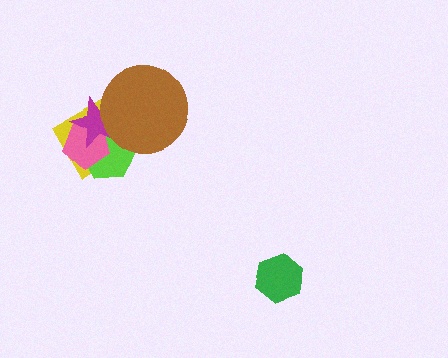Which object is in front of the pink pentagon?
The magenta star is in front of the pink pentagon.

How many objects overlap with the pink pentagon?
3 objects overlap with the pink pentagon.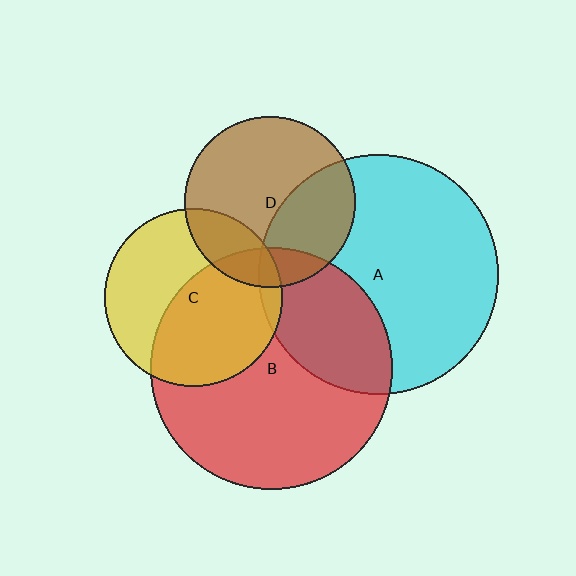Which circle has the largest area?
Circle B (red).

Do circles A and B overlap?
Yes.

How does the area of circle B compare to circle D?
Approximately 2.0 times.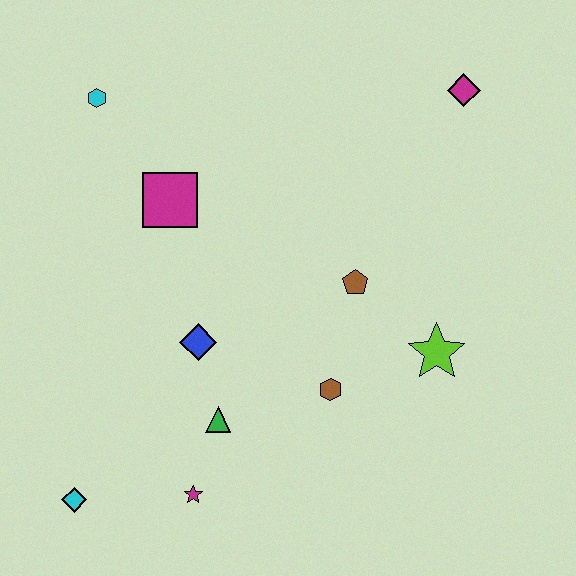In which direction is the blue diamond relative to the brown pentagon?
The blue diamond is to the left of the brown pentagon.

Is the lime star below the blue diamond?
Yes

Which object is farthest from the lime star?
The cyan hexagon is farthest from the lime star.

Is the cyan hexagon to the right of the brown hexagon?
No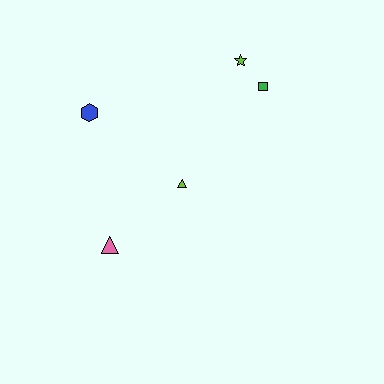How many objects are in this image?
There are 5 objects.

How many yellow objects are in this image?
There are no yellow objects.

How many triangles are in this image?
There are 2 triangles.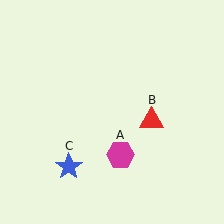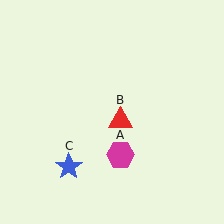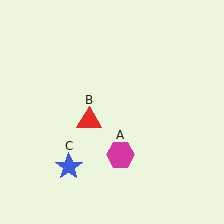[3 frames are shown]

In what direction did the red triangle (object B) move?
The red triangle (object B) moved left.